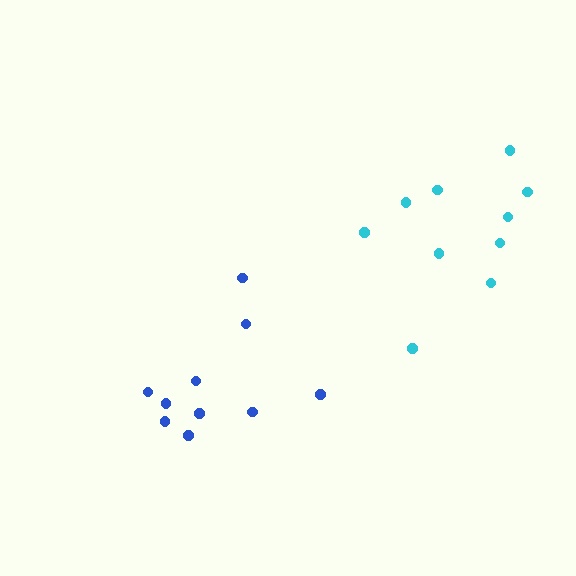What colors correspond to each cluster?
The clusters are colored: blue, cyan.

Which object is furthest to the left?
The blue cluster is leftmost.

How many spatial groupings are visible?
There are 2 spatial groupings.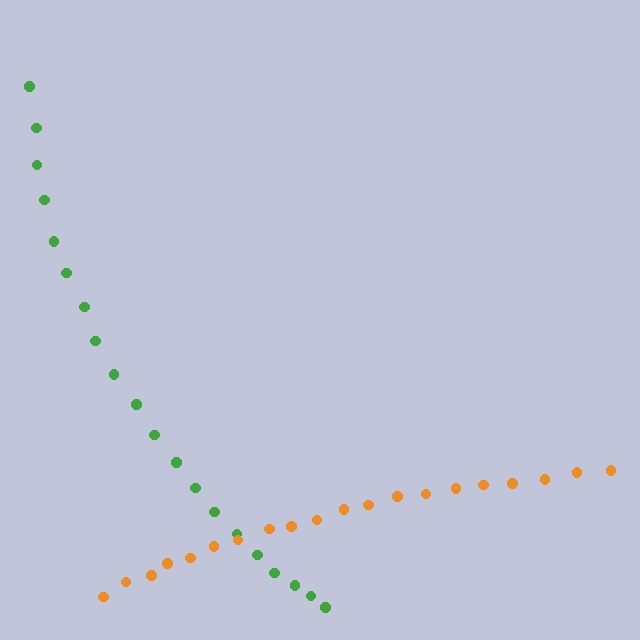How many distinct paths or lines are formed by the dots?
There are 2 distinct paths.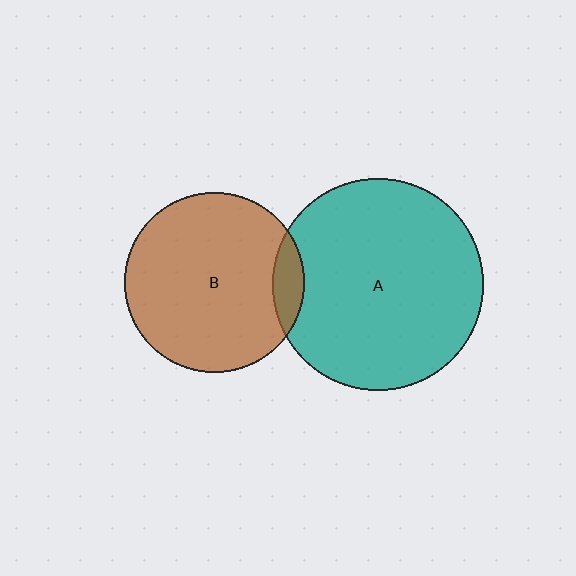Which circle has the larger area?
Circle A (teal).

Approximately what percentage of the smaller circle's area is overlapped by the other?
Approximately 10%.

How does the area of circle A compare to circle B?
Approximately 1.4 times.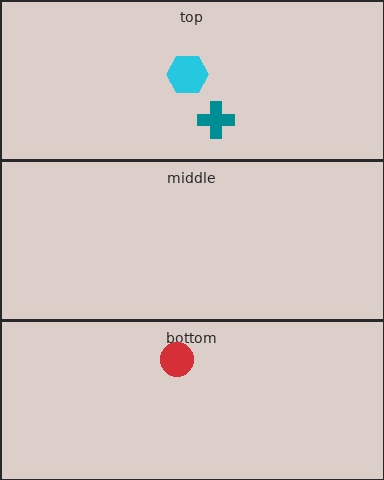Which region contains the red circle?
The bottom region.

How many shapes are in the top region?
2.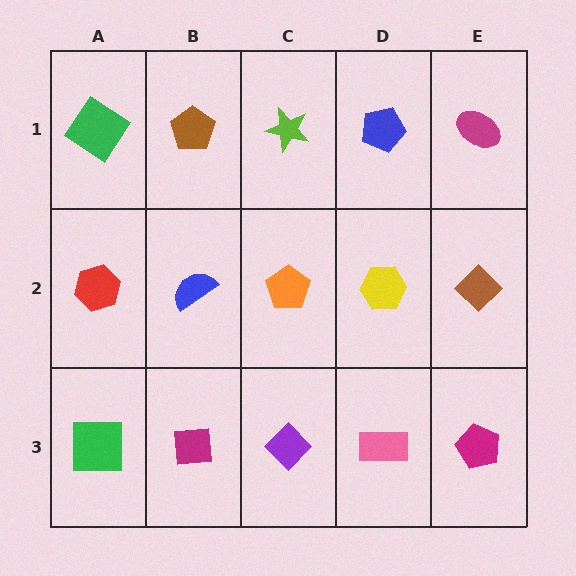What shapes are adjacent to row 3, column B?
A blue semicircle (row 2, column B), a green square (row 3, column A), a purple diamond (row 3, column C).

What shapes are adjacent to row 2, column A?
A green diamond (row 1, column A), a green square (row 3, column A), a blue semicircle (row 2, column B).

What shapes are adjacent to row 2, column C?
A lime star (row 1, column C), a purple diamond (row 3, column C), a blue semicircle (row 2, column B), a yellow hexagon (row 2, column D).